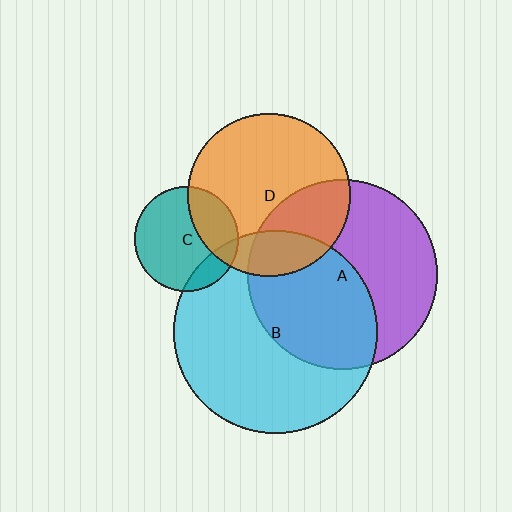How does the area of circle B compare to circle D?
Approximately 1.6 times.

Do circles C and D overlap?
Yes.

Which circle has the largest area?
Circle B (cyan).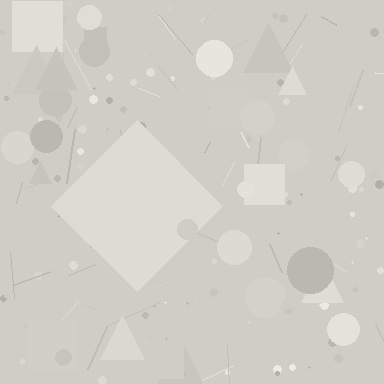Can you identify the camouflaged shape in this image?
The camouflaged shape is a diamond.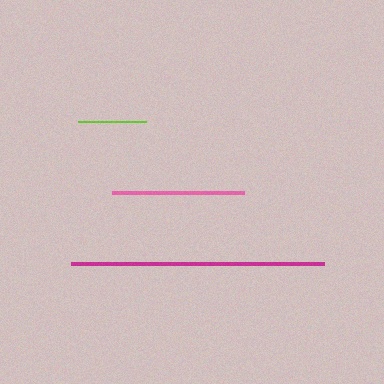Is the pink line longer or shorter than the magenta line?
The magenta line is longer than the pink line.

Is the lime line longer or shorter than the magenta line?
The magenta line is longer than the lime line.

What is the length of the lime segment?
The lime segment is approximately 67 pixels long.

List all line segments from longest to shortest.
From longest to shortest: magenta, pink, lime.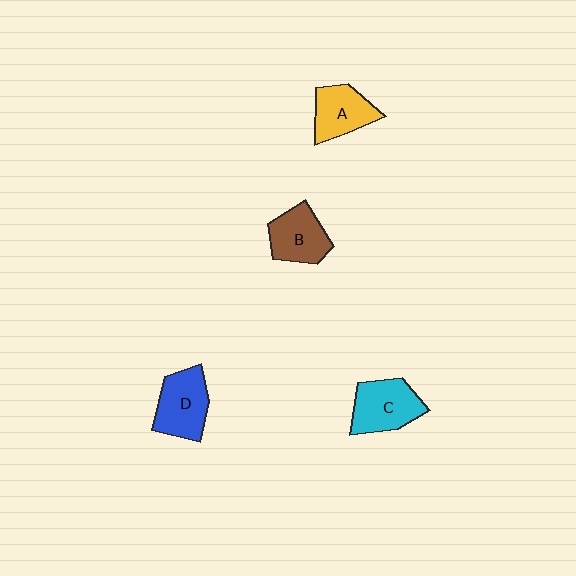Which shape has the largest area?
Shape D (blue).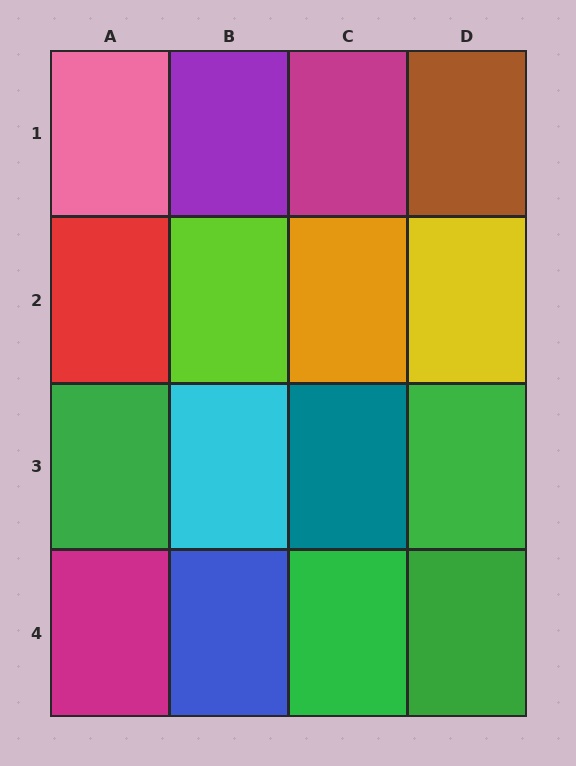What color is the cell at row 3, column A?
Green.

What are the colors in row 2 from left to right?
Red, lime, orange, yellow.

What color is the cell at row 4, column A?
Magenta.